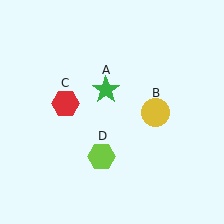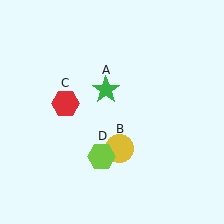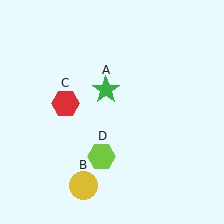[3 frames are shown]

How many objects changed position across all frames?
1 object changed position: yellow circle (object B).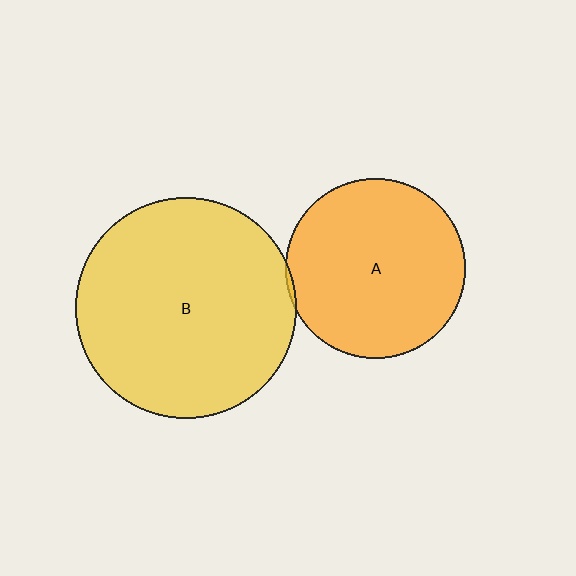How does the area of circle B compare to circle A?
Approximately 1.5 times.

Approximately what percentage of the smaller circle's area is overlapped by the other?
Approximately 5%.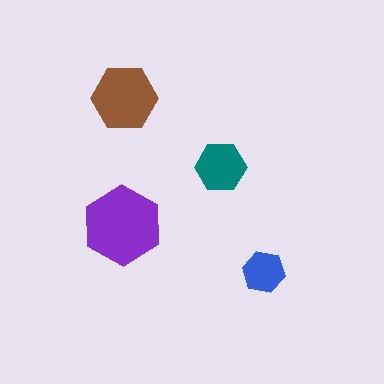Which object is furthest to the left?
The purple hexagon is leftmost.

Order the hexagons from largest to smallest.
the purple one, the brown one, the teal one, the blue one.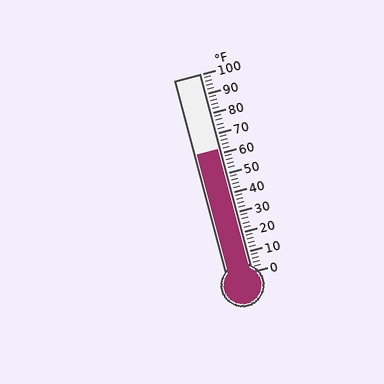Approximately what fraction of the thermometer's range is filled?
The thermometer is filled to approximately 60% of its range.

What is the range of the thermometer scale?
The thermometer scale ranges from 0°F to 100°F.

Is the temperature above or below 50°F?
The temperature is above 50°F.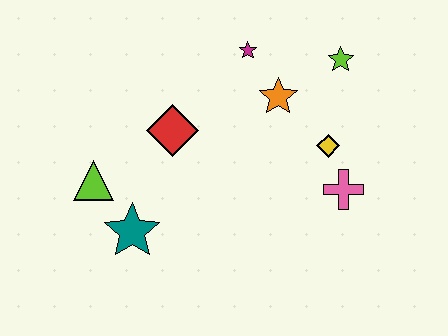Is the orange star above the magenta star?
No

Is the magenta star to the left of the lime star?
Yes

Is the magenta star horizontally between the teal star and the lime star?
Yes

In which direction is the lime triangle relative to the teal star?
The lime triangle is above the teal star.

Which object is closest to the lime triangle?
The teal star is closest to the lime triangle.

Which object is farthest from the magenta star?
The teal star is farthest from the magenta star.